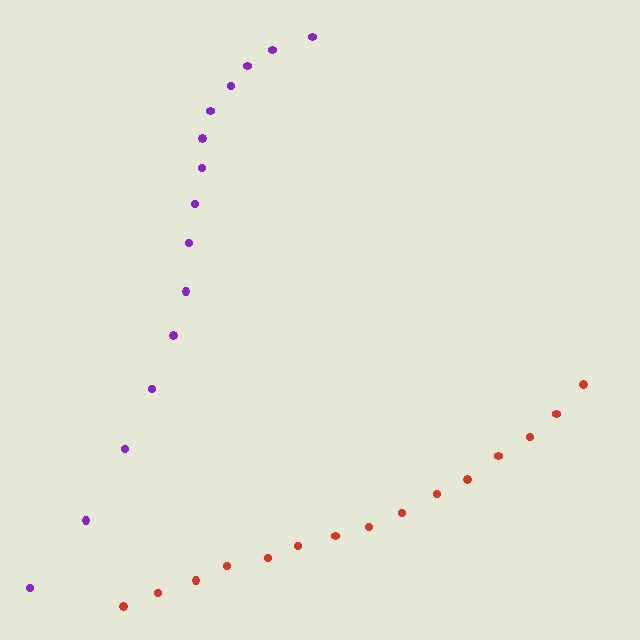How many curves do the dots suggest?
There are 2 distinct paths.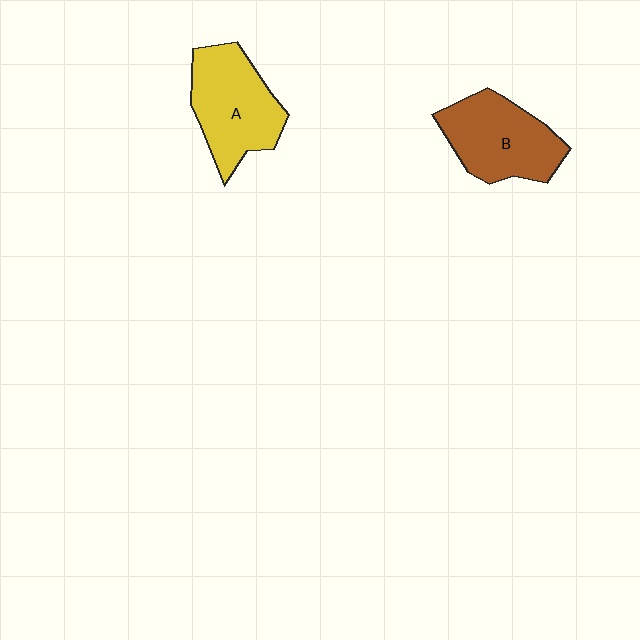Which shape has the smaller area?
Shape B (brown).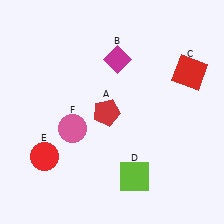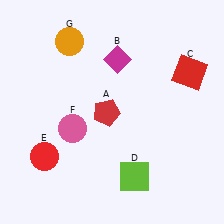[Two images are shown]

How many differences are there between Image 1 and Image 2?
There is 1 difference between the two images.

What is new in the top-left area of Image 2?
An orange circle (G) was added in the top-left area of Image 2.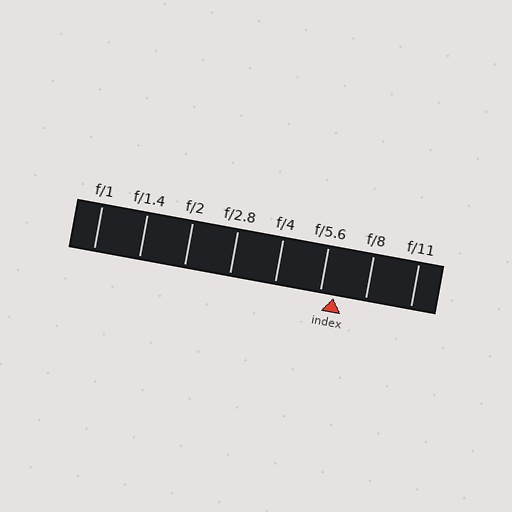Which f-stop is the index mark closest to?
The index mark is closest to f/5.6.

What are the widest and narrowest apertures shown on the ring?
The widest aperture shown is f/1 and the narrowest is f/11.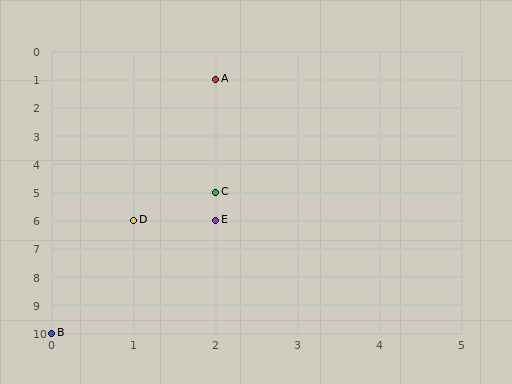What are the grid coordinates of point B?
Point B is at grid coordinates (0, 10).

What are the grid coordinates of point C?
Point C is at grid coordinates (2, 5).